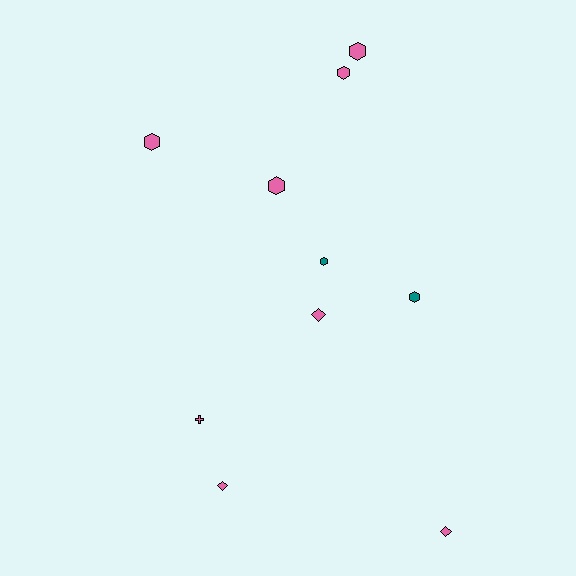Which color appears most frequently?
Pink, with 8 objects.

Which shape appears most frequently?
Hexagon, with 6 objects.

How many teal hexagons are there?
There are 2 teal hexagons.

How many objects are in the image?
There are 10 objects.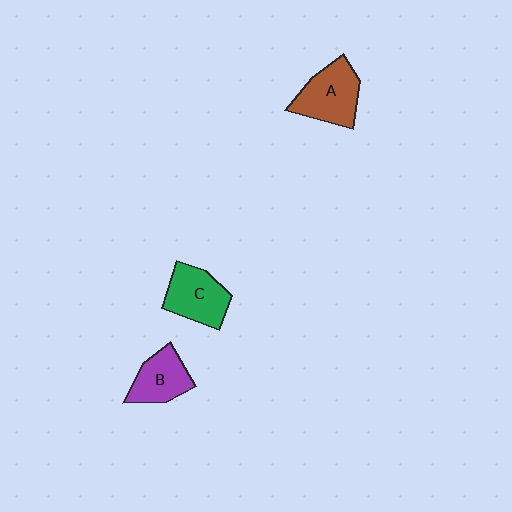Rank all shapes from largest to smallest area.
From largest to smallest: A (brown), C (green), B (purple).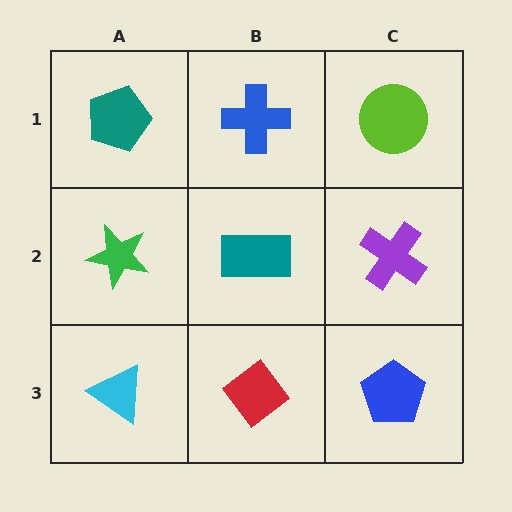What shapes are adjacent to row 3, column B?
A teal rectangle (row 2, column B), a cyan triangle (row 3, column A), a blue pentagon (row 3, column C).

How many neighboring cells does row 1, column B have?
3.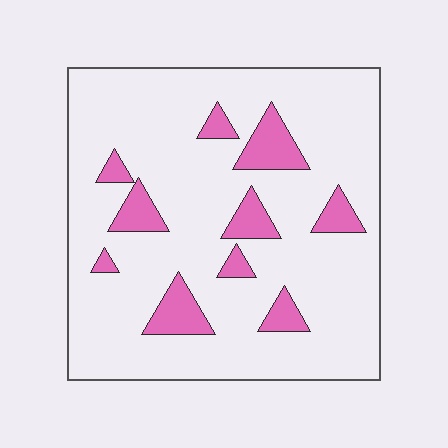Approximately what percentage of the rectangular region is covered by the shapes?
Approximately 15%.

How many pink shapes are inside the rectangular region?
10.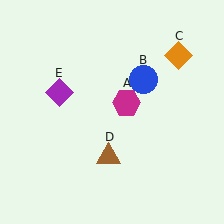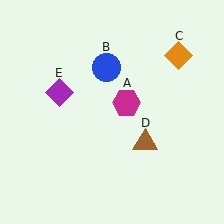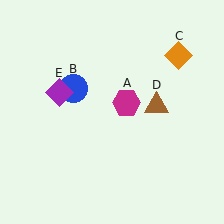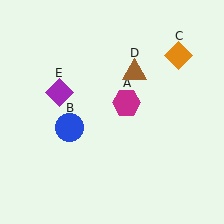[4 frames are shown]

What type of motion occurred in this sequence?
The blue circle (object B), brown triangle (object D) rotated counterclockwise around the center of the scene.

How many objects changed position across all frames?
2 objects changed position: blue circle (object B), brown triangle (object D).